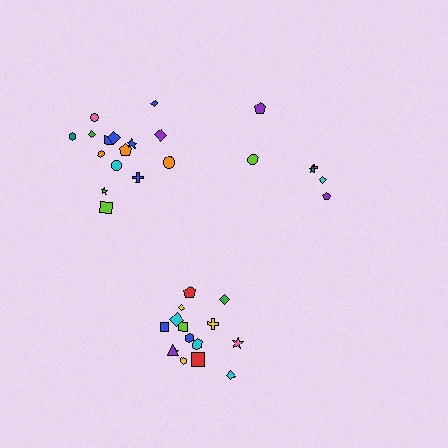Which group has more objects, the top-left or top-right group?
The top-left group.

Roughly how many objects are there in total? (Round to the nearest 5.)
Roughly 35 objects in total.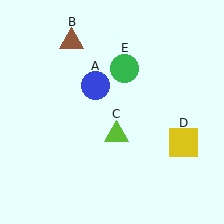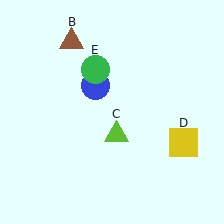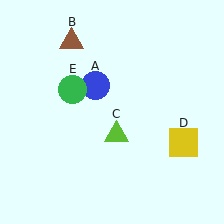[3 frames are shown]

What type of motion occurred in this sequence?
The green circle (object E) rotated counterclockwise around the center of the scene.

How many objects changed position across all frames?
1 object changed position: green circle (object E).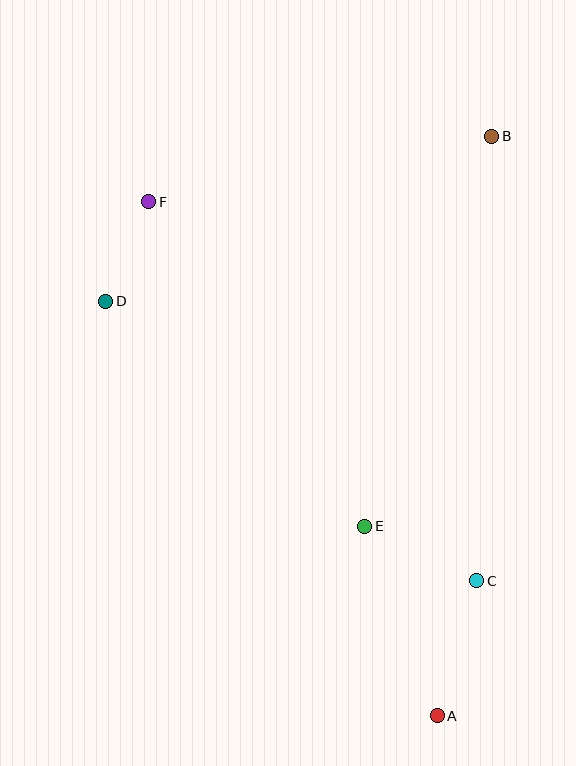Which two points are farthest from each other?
Points A and F are farthest from each other.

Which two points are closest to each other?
Points D and F are closest to each other.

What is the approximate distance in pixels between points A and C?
The distance between A and C is approximately 141 pixels.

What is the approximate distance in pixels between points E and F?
The distance between E and F is approximately 390 pixels.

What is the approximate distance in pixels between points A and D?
The distance between A and D is approximately 531 pixels.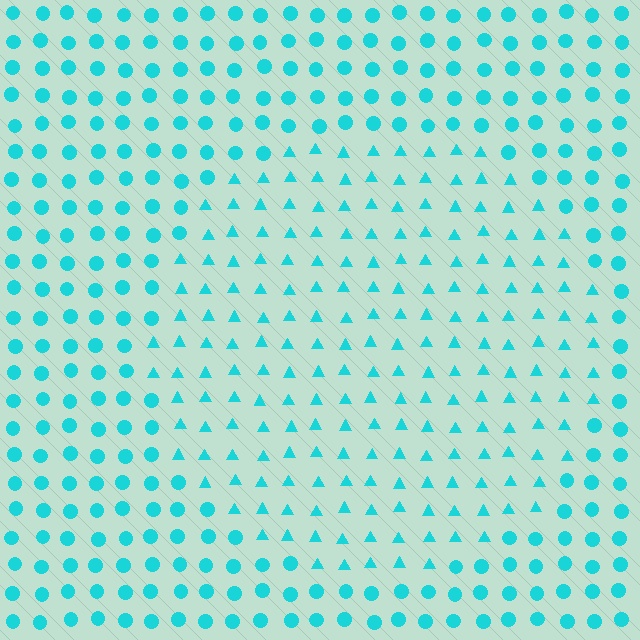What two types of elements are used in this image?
The image uses triangles inside the circle region and circles outside it.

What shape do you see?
I see a circle.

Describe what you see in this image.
The image is filled with small cyan elements arranged in a uniform grid. A circle-shaped region contains triangles, while the surrounding area contains circles. The boundary is defined purely by the change in element shape.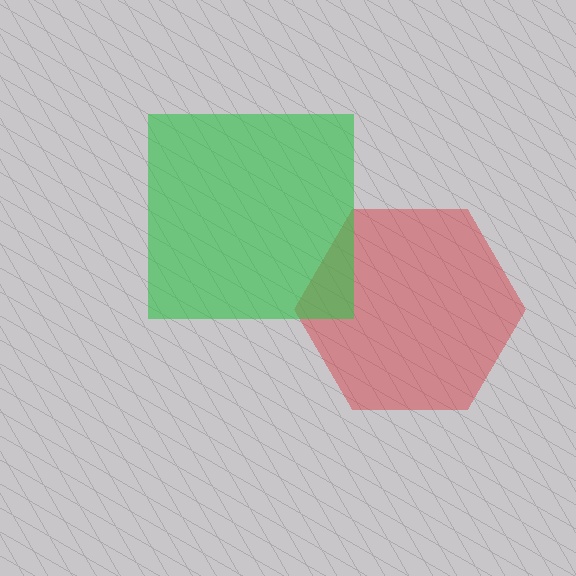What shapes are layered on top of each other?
The layered shapes are: a red hexagon, a green square.